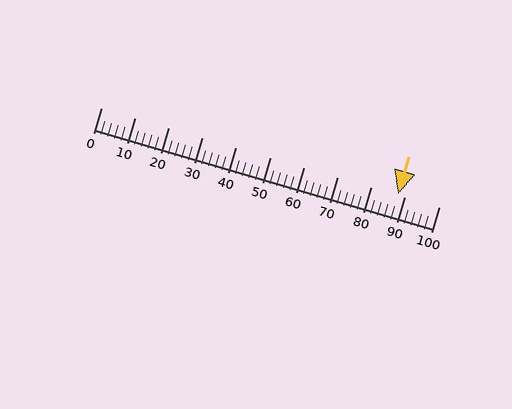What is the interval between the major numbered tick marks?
The major tick marks are spaced 10 units apart.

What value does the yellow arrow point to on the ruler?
The yellow arrow points to approximately 88.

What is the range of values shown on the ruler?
The ruler shows values from 0 to 100.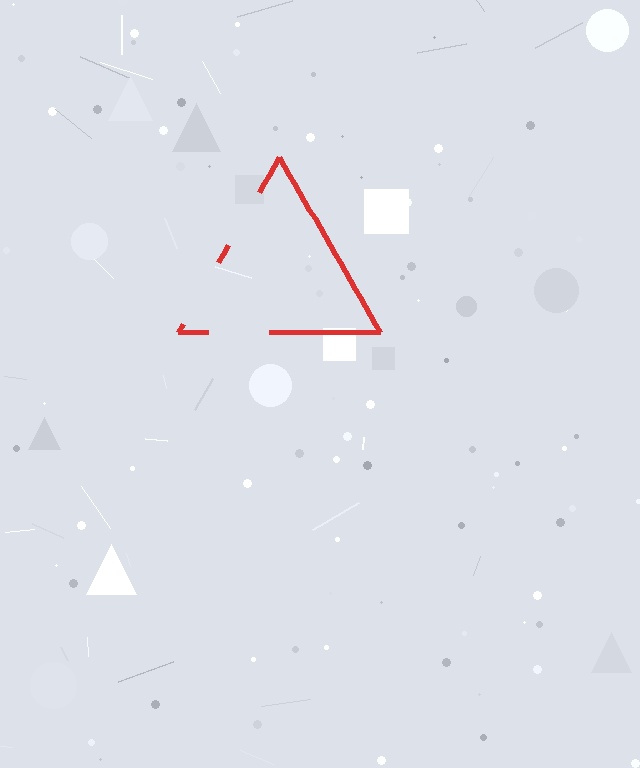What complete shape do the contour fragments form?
The contour fragments form a triangle.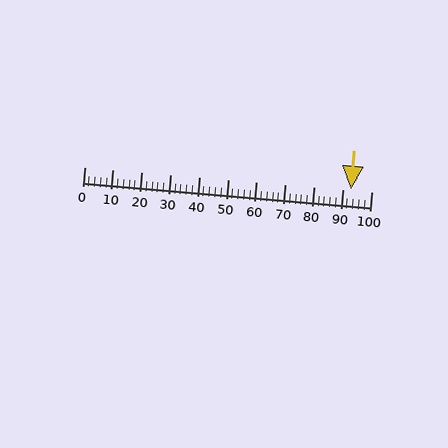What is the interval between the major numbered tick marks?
The major tick marks are spaced 10 units apart.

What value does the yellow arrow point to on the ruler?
The yellow arrow points to approximately 93.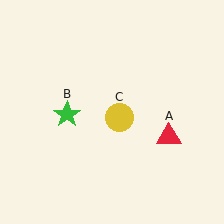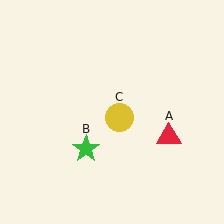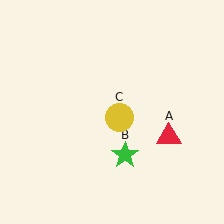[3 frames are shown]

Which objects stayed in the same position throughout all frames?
Red triangle (object A) and yellow circle (object C) remained stationary.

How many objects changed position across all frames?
1 object changed position: green star (object B).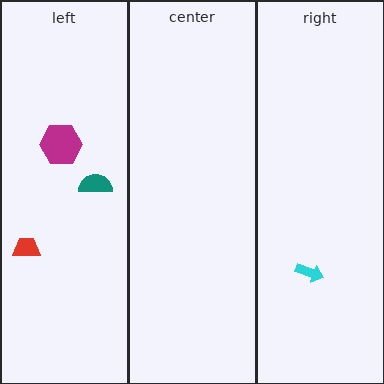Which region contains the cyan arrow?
The right region.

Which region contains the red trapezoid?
The left region.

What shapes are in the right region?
The cyan arrow.